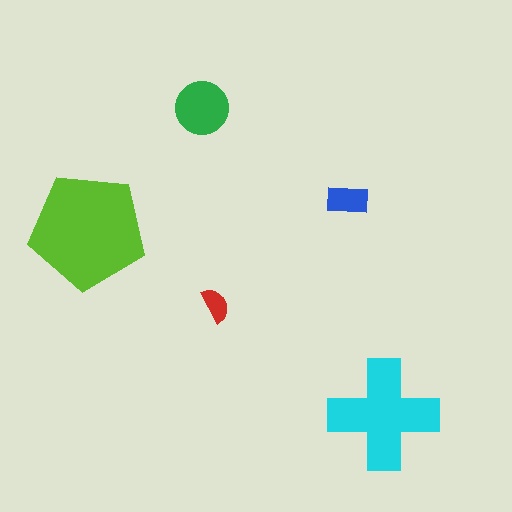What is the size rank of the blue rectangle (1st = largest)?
4th.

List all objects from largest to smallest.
The lime pentagon, the cyan cross, the green circle, the blue rectangle, the red semicircle.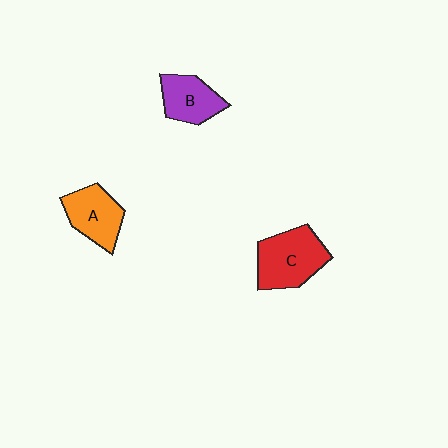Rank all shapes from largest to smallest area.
From largest to smallest: C (red), A (orange), B (purple).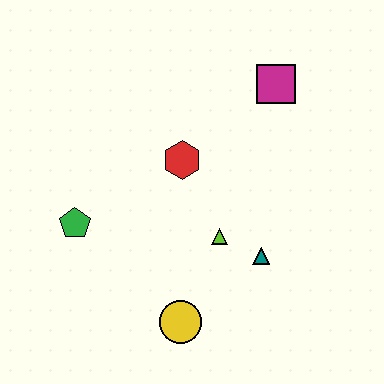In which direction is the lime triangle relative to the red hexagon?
The lime triangle is below the red hexagon.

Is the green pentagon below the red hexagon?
Yes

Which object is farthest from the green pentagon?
The magenta square is farthest from the green pentagon.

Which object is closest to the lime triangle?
The teal triangle is closest to the lime triangle.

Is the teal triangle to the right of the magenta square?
No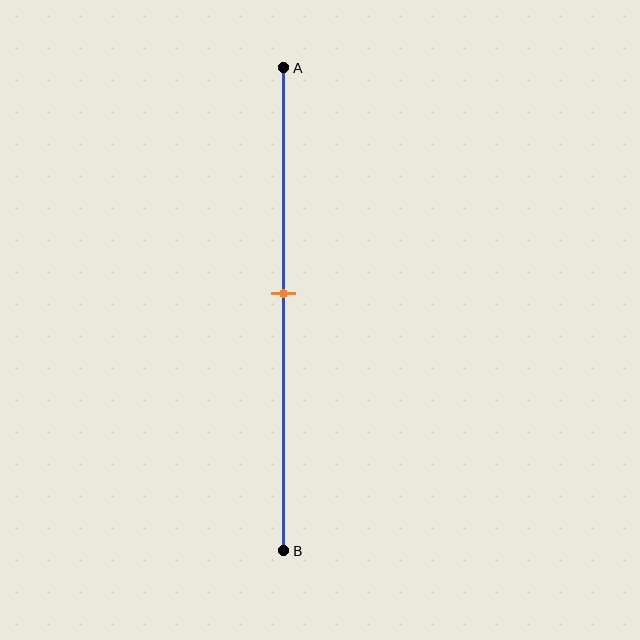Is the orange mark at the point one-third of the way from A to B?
No, the mark is at about 45% from A, not at the 33% one-third point.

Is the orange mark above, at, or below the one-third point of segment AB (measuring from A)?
The orange mark is below the one-third point of segment AB.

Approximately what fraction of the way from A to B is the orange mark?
The orange mark is approximately 45% of the way from A to B.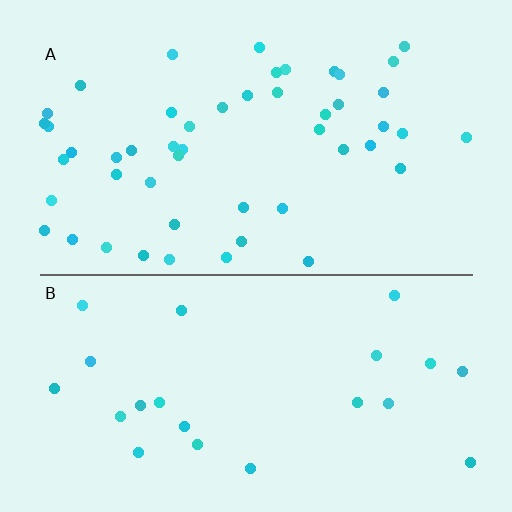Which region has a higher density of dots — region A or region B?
A (the top).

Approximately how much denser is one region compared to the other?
Approximately 2.2× — region A over region B.